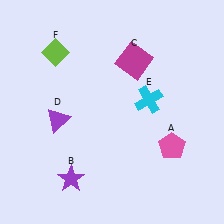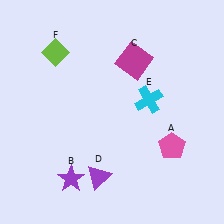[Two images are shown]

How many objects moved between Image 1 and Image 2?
1 object moved between the two images.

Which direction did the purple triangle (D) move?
The purple triangle (D) moved down.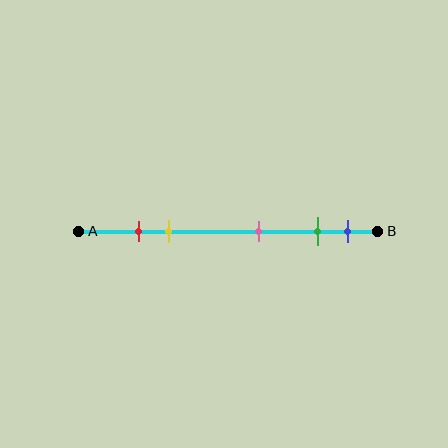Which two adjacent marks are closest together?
The red and yellow marks are the closest adjacent pair.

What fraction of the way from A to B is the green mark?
The green mark is approximately 80% (0.8) of the way from A to B.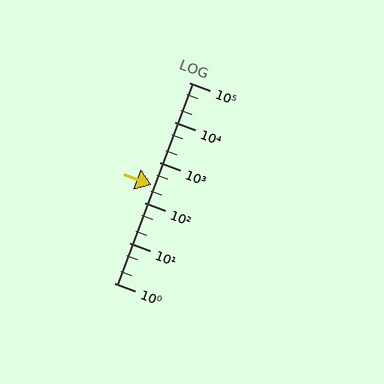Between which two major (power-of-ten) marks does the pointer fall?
The pointer is between 100 and 1000.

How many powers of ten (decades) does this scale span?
The scale spans 5 decades, from 1 to 100000.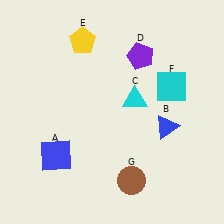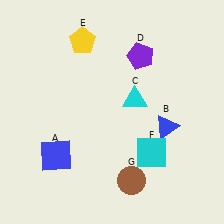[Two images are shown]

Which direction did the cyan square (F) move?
The cyan square (F) moved down.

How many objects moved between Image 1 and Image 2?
1 object moved between the two images.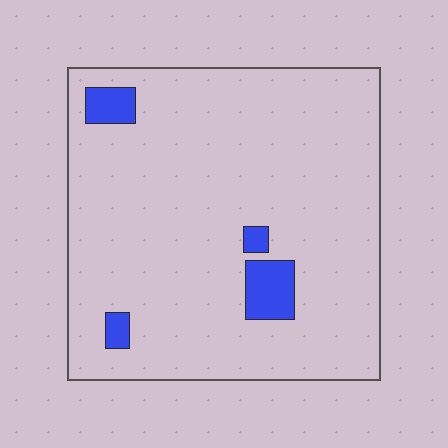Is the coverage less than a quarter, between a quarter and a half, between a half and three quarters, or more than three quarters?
Less than a quarter.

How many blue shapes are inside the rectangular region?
4.